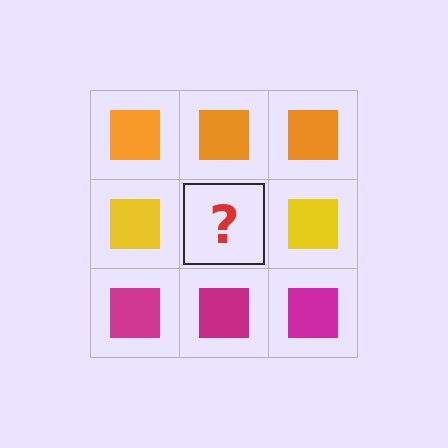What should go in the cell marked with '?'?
The missing cell should contain a yellow square.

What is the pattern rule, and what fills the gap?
The rule is that each row has a consistent color. The gap should be filled with a yellow square.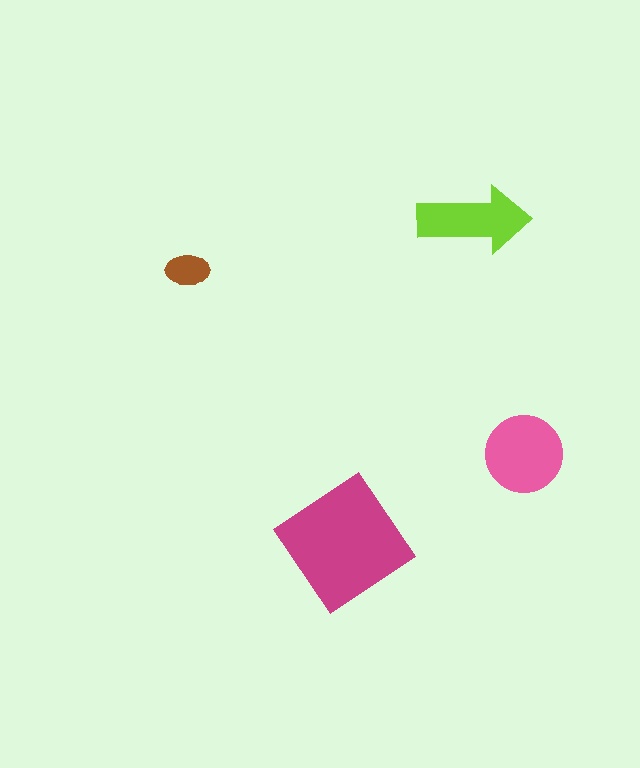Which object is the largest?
The magenta diamond.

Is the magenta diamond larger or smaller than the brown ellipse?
Larger.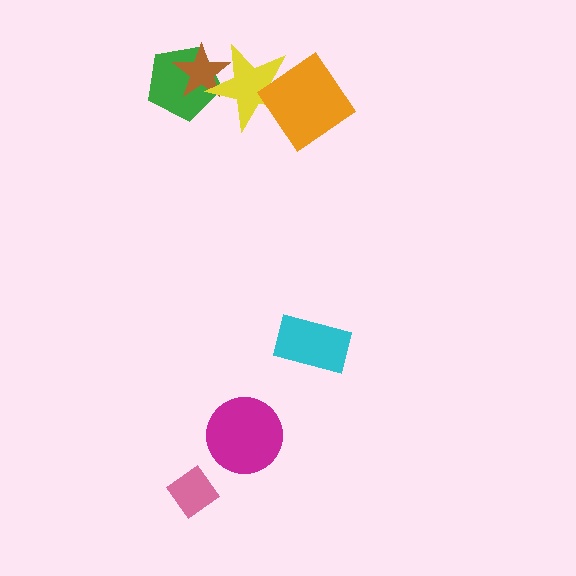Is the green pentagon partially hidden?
Yes, it is partially covered by another shape.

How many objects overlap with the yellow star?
3 objects overlap with the yellow star.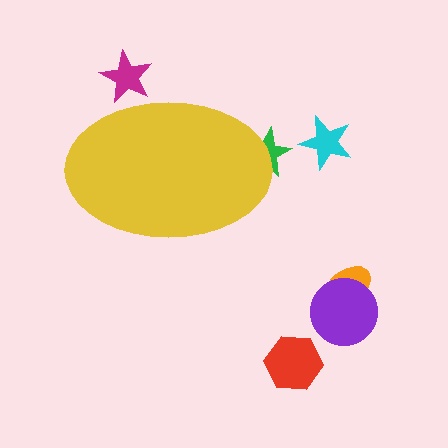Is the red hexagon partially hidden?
No, the red hexagon is fully visible.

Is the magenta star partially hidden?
Yes, the magenta star is partially hidden behind the yellow ellipse.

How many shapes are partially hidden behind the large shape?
2 shapes are partially hidden.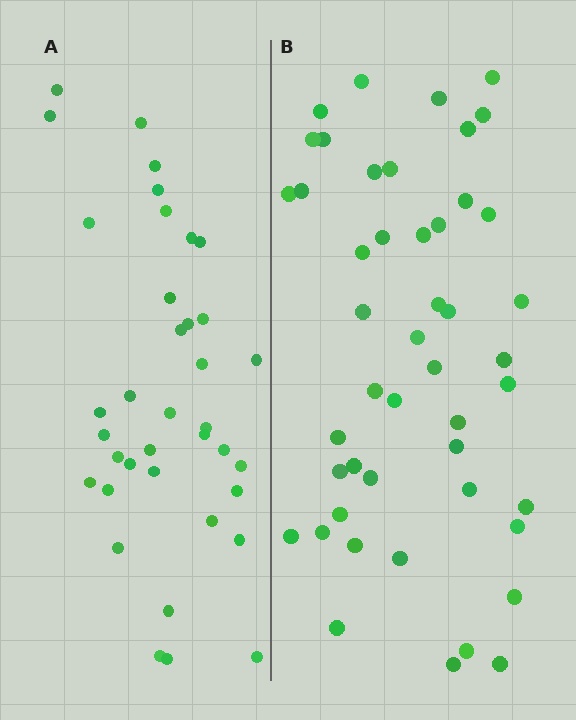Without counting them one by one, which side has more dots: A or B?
Region B (the right region) has more dots.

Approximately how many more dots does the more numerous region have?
Region B has roughly 10 or so more dots than region A.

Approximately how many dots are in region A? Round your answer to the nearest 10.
About 40 dots. (The exact count is 37, which rounds to 40.)